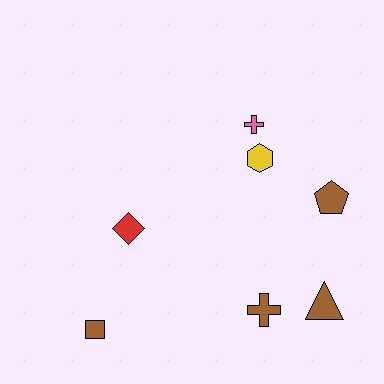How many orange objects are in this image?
There are no orange objects.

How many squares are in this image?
There is 1 square.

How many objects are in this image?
There are 7 objects.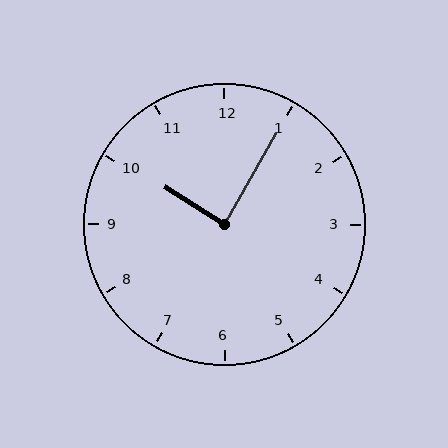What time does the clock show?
10:05.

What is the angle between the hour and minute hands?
Approximately 88 degrees.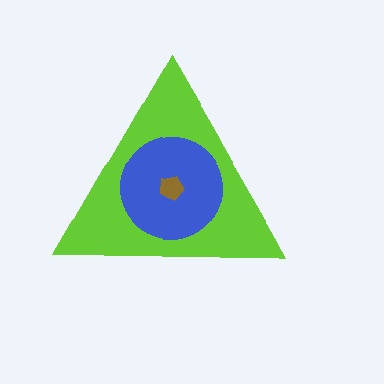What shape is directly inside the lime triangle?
The blue circle.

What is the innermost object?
The brown pentagon.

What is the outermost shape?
The lime triangle.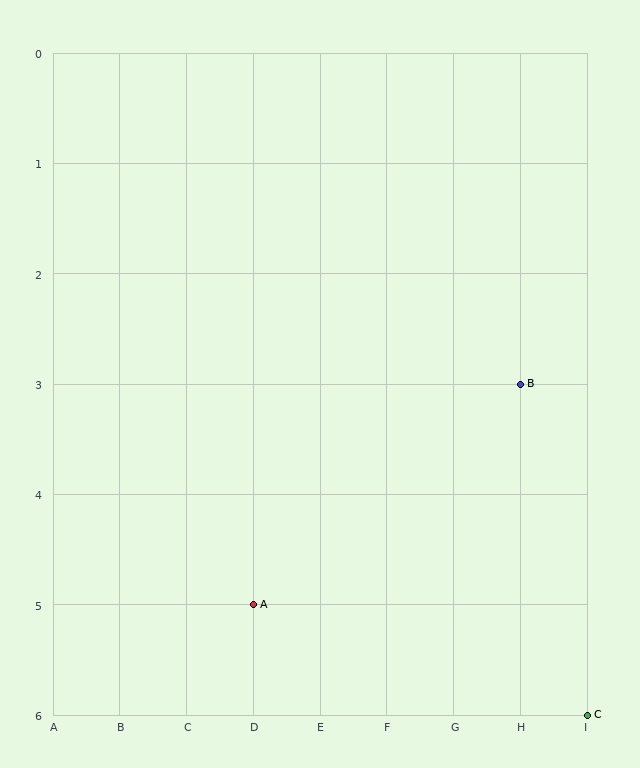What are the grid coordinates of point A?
Point A is at grid coordinates (D, 5).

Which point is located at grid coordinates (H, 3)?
Point B is at (H, 3).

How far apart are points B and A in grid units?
Points B and A are 4 columns and 2 rows apart (about 4.5 grid units diagonally).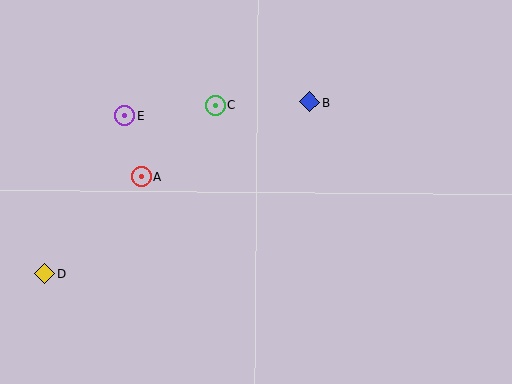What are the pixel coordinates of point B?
Point B is at (309, 102).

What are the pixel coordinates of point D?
Point D is at (45, 274).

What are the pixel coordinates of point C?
Point C is at (215, 105).